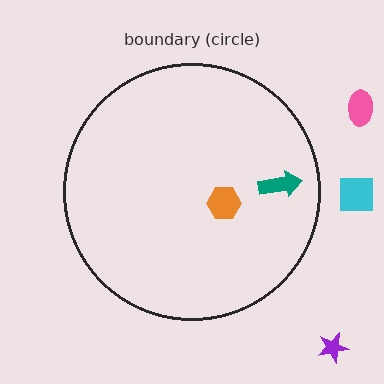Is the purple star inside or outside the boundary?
Outside.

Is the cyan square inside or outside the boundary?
Outside.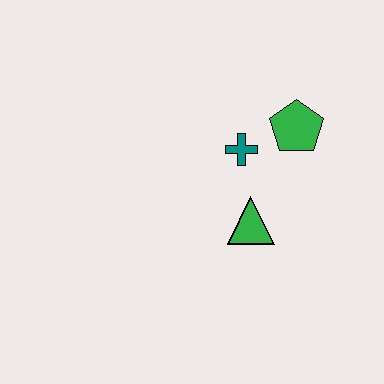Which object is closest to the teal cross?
The green pentagon is closest to the teal cross.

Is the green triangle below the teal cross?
Yes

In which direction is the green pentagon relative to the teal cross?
The green pentagon is to the right of the teal cross.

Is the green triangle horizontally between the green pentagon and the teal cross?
Yes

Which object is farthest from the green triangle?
The green pentagon is farthest from the green triangle.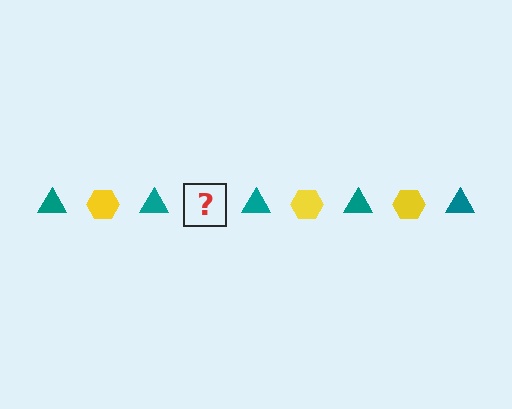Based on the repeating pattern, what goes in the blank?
The blank should be a yellow hexagon.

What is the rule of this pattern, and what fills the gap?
The rule is that the pattern alternates between teal triangle and yellow hexagon. The gap should be filled with a yellow hexagon.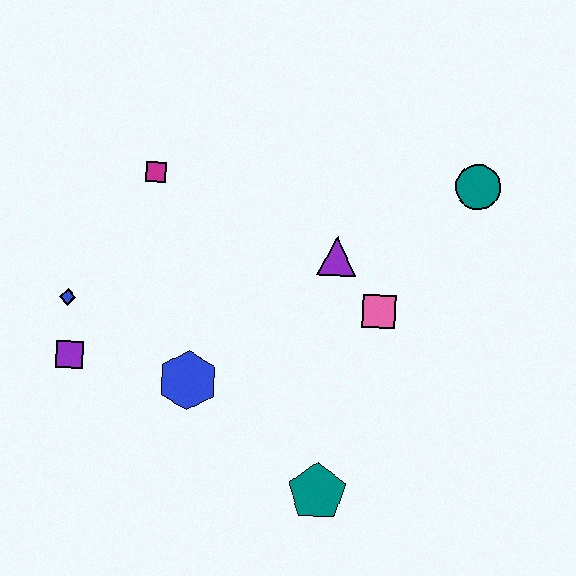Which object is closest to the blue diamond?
The purple square is closest to the blue diamond.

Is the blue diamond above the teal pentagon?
Yes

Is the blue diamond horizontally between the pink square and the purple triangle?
No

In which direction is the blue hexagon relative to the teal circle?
The blue hexagon is to the left of the teal circle.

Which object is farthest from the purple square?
The teal circle is farthest from the purple square.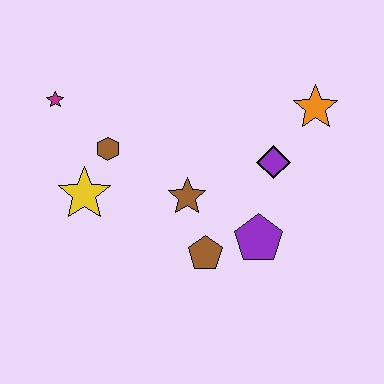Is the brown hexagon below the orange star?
Yes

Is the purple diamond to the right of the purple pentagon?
Yes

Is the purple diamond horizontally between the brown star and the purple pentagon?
No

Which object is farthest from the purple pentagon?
The magenta star is farthest from the purple pentagon.